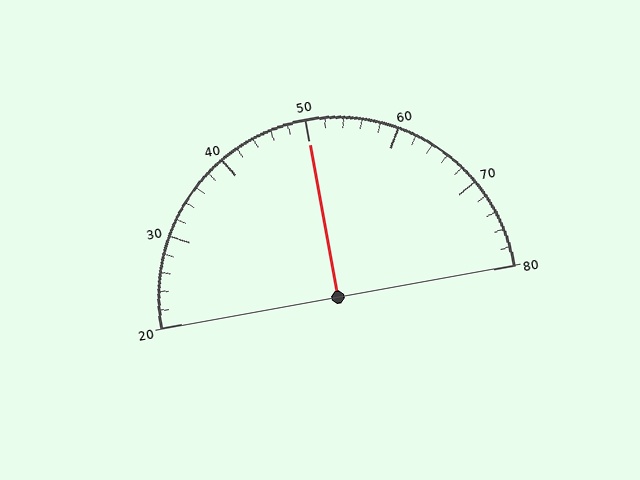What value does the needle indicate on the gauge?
The needle indicates approximately 50.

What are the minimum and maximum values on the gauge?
The gauge ranges from 20 to 80.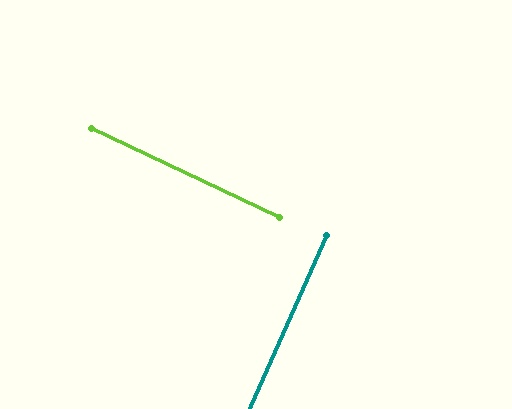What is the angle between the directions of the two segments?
Approximately 88 degrees.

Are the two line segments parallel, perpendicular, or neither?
Perpendicular — they meet at approximately 88°.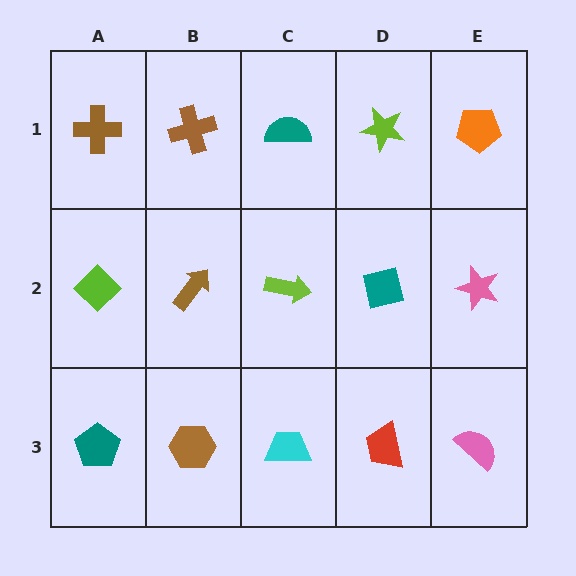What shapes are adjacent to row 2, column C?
A teal semicircle (row 1, column C), a cyan trapezoid (row 3, column C), a brown arrow (row 2, column B), a teal square (row 2, column D).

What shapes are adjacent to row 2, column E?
An orange pentagon (row 1, column E), a pink semicircle (row 3, column E), a teal square (row 2, column D).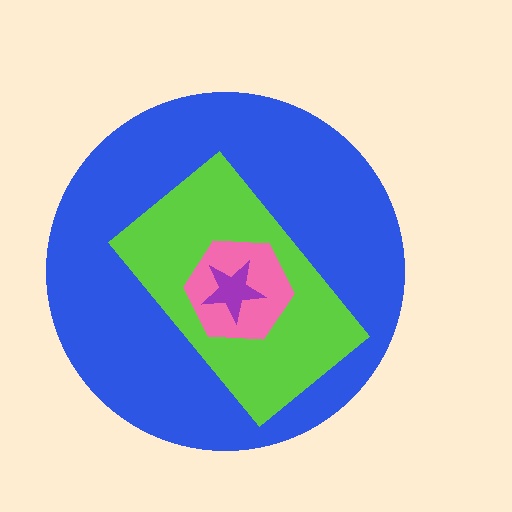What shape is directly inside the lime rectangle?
The pink hexagon.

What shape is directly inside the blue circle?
The lime rectangle.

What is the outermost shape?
The blue circle.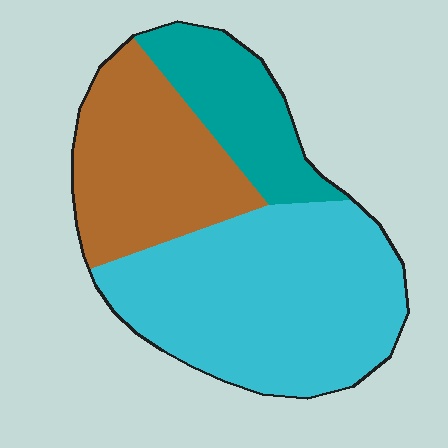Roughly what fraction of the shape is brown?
Brown takes up about one third (1/3) of the shape.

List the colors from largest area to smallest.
From largest to smallest: cyan, brown, teal.